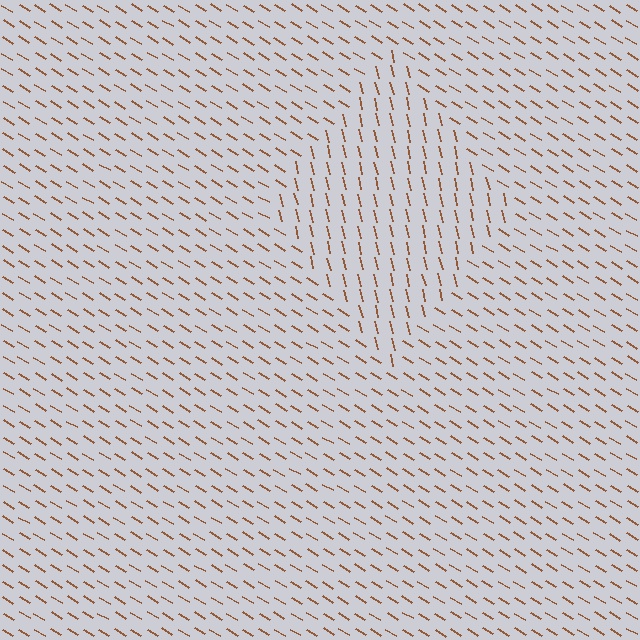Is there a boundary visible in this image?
Yes, there is a texture boundary formed by a change in line orientation.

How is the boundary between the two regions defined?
The boundary is defined purely by a change in line orientation (approximately 45 degrees difference). All lines are the same color and thickness.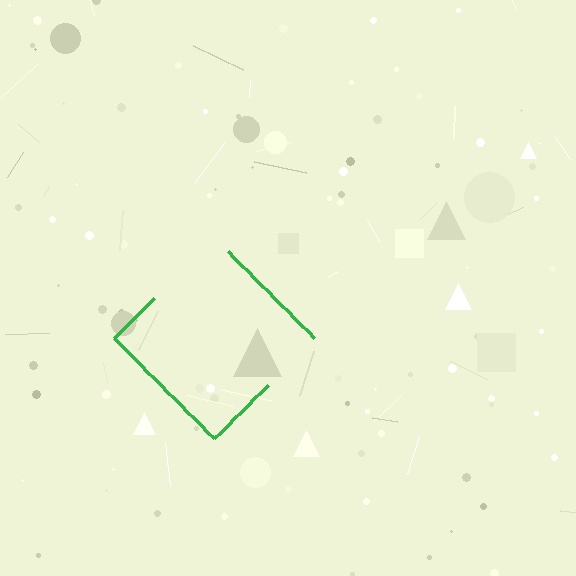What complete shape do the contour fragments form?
The contour fragments form a diamond.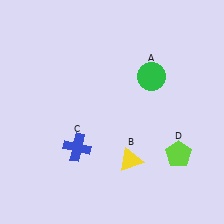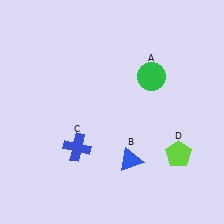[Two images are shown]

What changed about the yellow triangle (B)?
In Image 1, B is yellow. In Image 2, it changed to blue.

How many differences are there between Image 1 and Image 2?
There is 1 difference between the two images.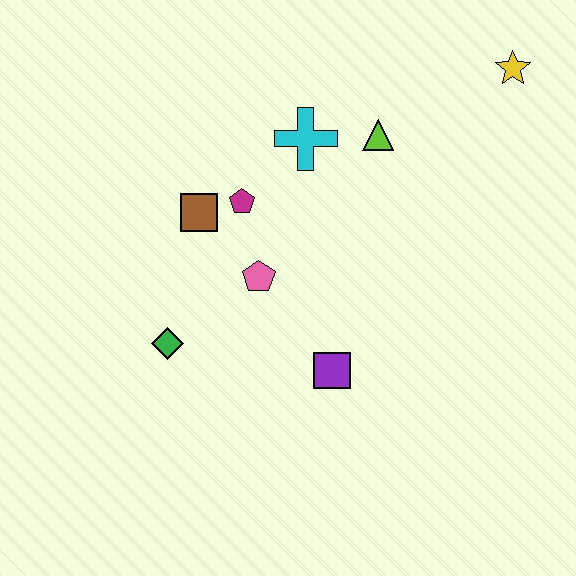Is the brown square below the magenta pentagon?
Yes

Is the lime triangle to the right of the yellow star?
No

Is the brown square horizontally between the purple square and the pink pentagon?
No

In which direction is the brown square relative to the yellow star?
The brown square is to the left of the yellow star.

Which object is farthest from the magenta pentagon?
The yellow star is farthest from the magenta pentagon.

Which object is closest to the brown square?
The magenta pentagon is closest to the brown square.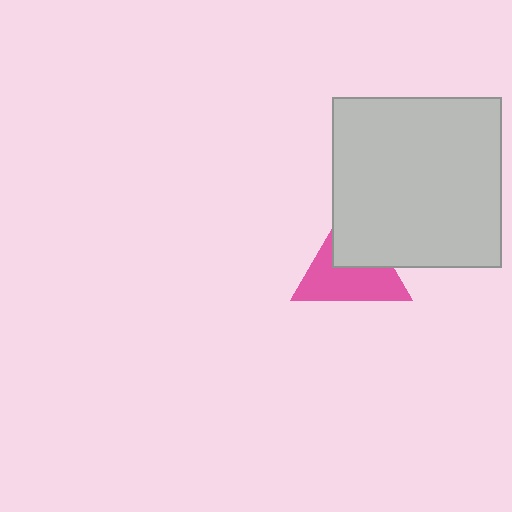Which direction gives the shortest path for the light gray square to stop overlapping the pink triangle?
Moving toward the upper-right gives the shortest separation.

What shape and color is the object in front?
The object in front is a light gray square.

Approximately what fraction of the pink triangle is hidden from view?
Roughly 40% of the pink triangle is hidden behind the light gray square.